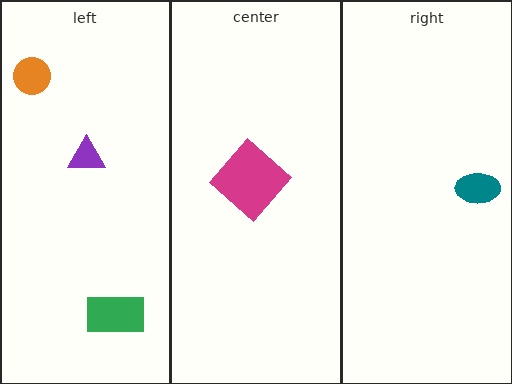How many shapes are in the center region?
1.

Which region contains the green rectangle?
The left region.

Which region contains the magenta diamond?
The center region.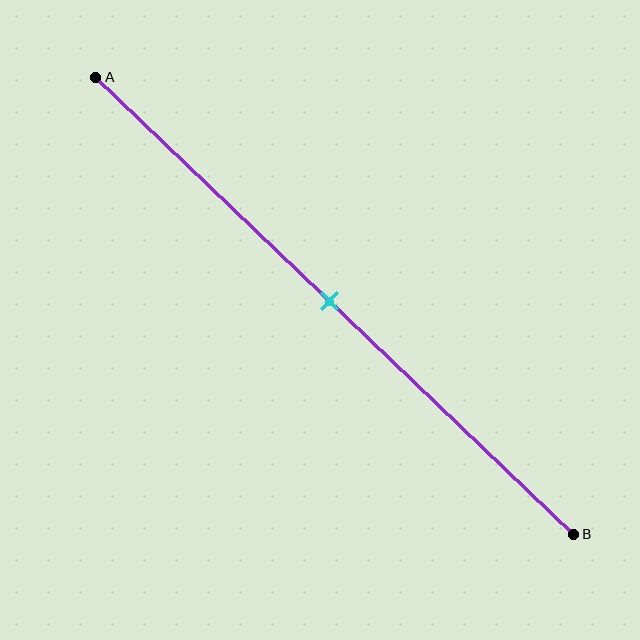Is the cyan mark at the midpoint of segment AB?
Yes, the mark is approximately at the midpoint.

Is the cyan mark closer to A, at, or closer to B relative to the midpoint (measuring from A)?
The cyan mark is approximately at the midpoint of segment AB.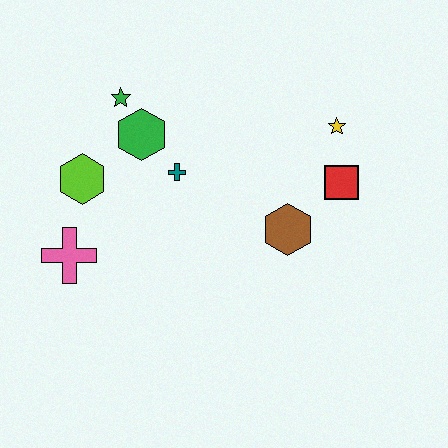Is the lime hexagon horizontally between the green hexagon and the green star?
No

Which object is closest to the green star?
The green hexagon is closest to the green star.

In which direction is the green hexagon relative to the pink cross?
The green hexagon is above the pink cross.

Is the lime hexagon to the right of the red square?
No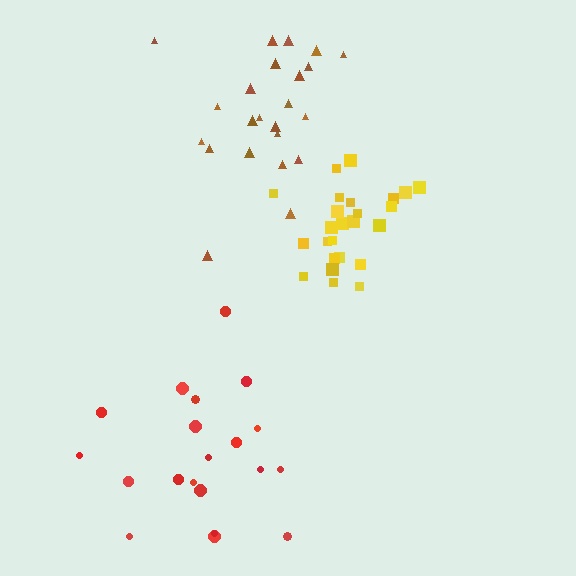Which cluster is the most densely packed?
Yellow.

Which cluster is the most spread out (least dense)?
Brown.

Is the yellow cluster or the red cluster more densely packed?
Yellow.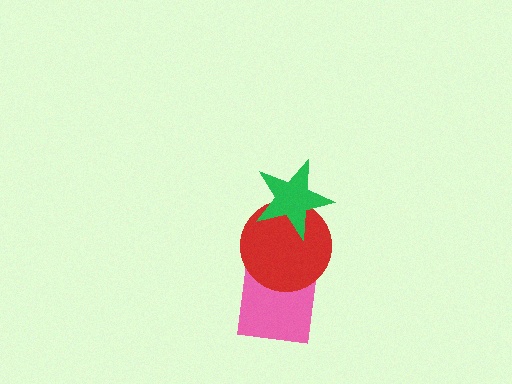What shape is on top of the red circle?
The green star is on top of the red circle.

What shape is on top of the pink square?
The red circle is on top of the pink square.